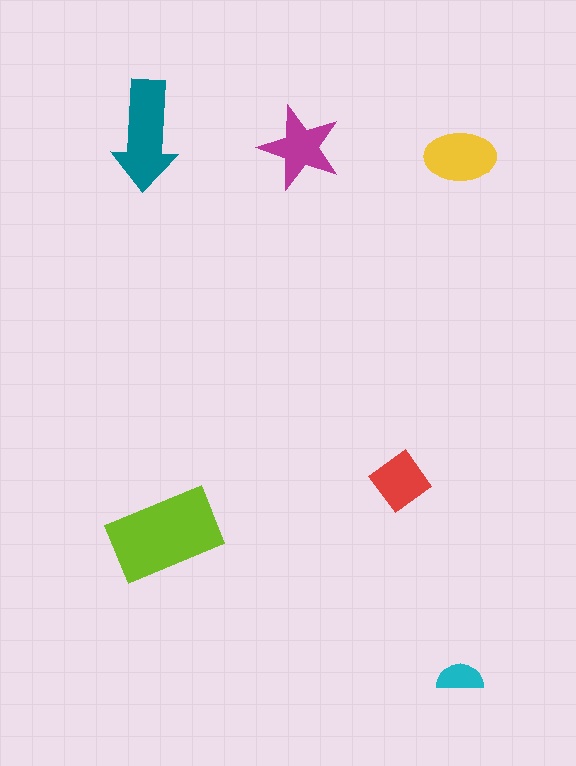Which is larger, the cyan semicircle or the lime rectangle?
The lime rectangle.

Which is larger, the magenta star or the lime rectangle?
The lime rectangle.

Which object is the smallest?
The cyan semicircle.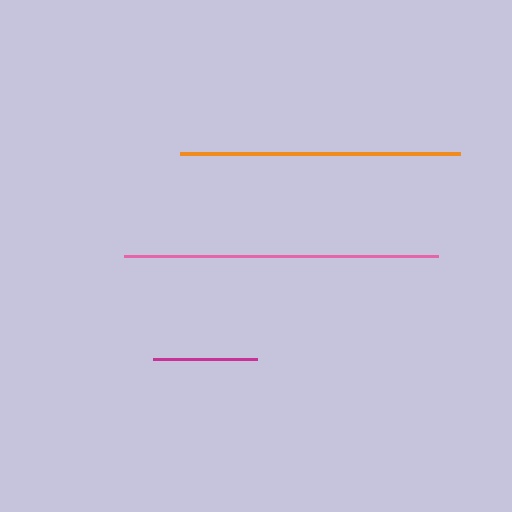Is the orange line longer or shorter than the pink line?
The pink line is longer than the orange line.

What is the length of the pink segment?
The pink segment is approximately 314 pixels long.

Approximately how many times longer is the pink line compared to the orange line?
The pink line is approximately 1.1 times the length of the orange line.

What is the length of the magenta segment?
The magenta segment is approximately 105 pixels long.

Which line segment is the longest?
The pink line is the longest at approximately 314 pixels.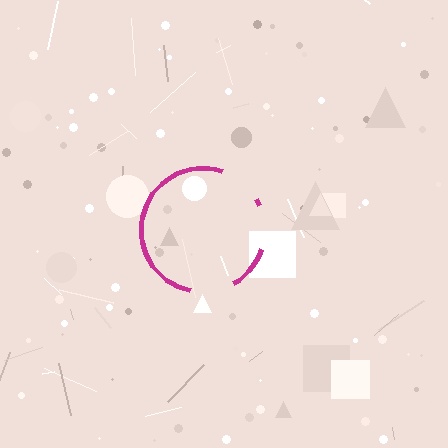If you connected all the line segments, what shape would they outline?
They would outline a circle.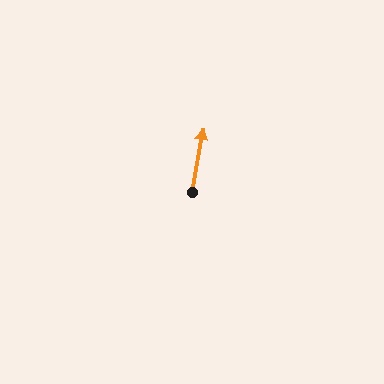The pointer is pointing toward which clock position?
Roughly 12 o'clock.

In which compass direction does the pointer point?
North.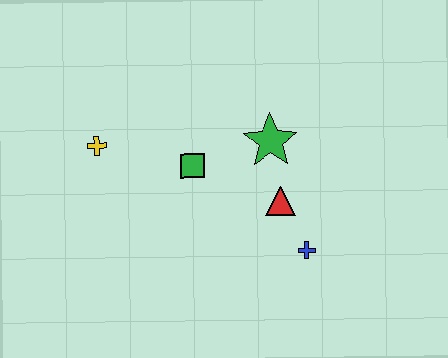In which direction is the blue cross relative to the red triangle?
The blue cross is below the red triangle.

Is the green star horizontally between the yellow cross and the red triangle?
Yes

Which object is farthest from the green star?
The yellow cross is farthest from the green star.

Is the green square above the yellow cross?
No